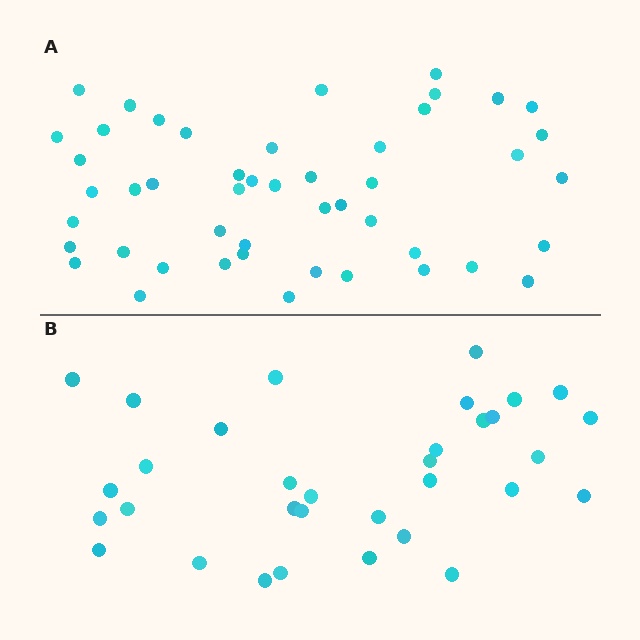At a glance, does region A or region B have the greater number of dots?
Region A (the top region) has more dots.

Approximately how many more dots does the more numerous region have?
Region A has approximately 15 more dots than region B.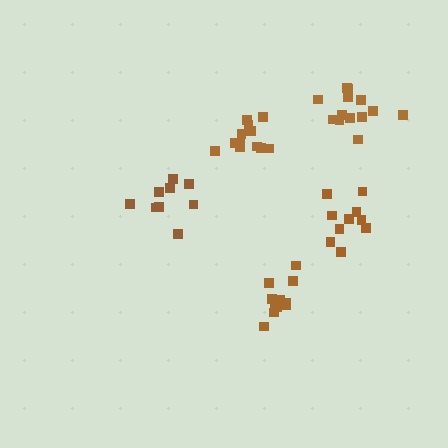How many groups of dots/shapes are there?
There are 5 groups.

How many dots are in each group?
Group 1: 13 dots, Group 2: 11 dots, Group 3: 9 dots, Group 4: 10 dots, Group 5: 12 dots (55 total).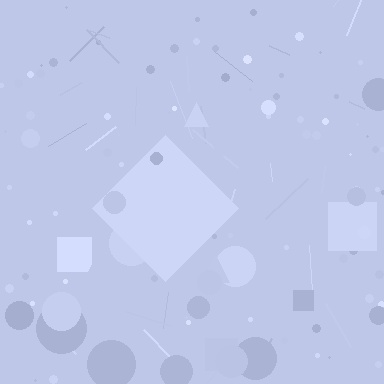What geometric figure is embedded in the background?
A diamond is embedded in the background.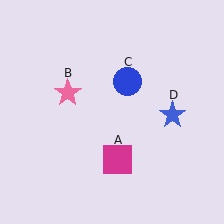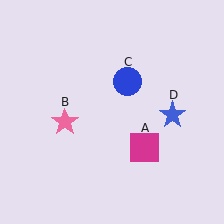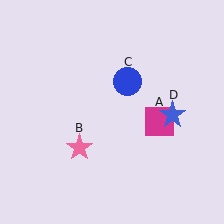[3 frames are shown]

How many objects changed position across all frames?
2 objects changed position: magenta square (object A), pink star (object B).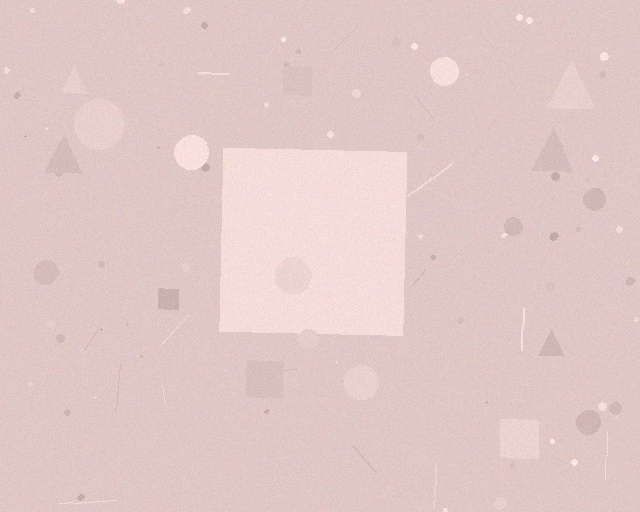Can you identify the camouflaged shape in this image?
The camouflaged shape is a square.